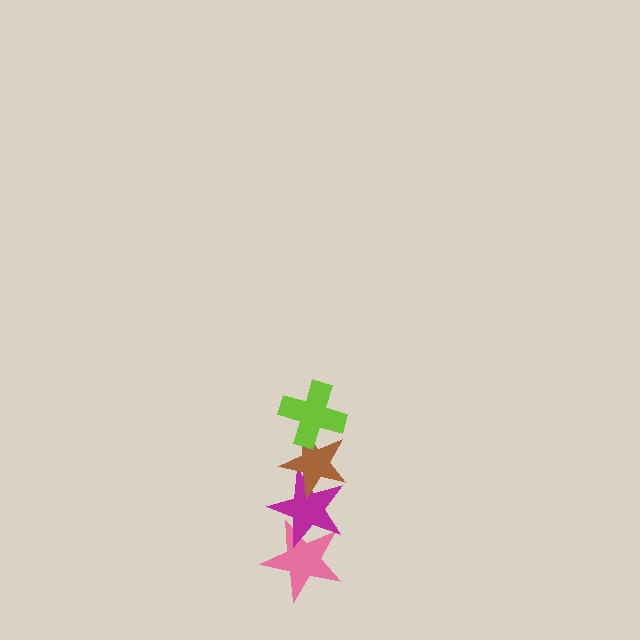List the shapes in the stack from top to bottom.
From top to bottom: the lime cross, the brown star, the magenta star, the pink star.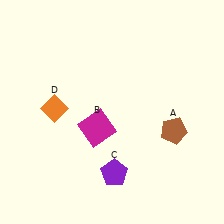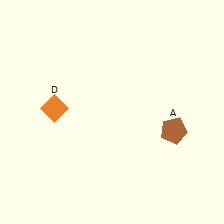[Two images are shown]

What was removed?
The magenta square (B), the purple pentagon (C) were removed in Image 2.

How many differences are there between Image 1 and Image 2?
There are 2 differences between the two images.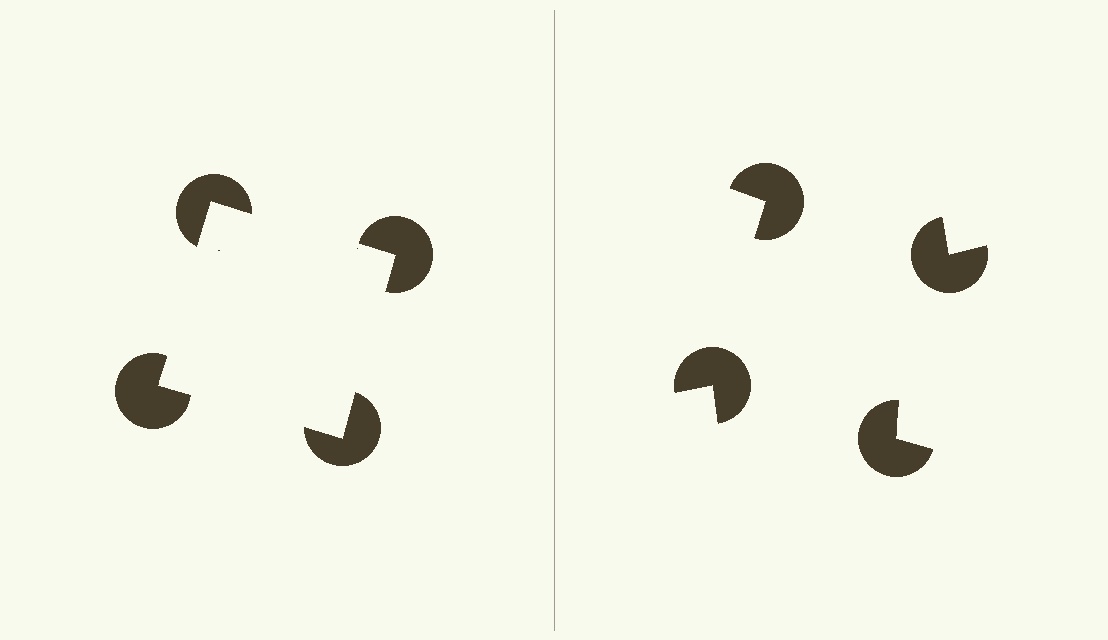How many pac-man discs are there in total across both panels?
8 — 4 on each side.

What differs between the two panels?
The pac-man discs are positioned identically on both sides; only the wedge orientations differ. On the left they align to a square; on the right they are misaligned.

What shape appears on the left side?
An illusory square.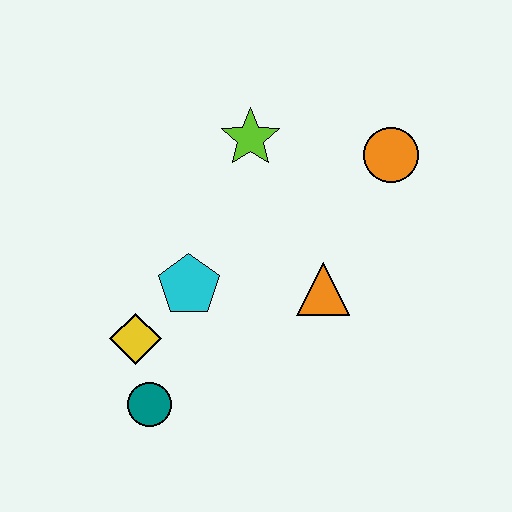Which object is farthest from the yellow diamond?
The orange circle is farthest from the yellow diamond.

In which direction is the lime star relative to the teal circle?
The lime star is above the teal circle.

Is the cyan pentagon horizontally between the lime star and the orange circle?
No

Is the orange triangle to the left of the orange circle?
Yes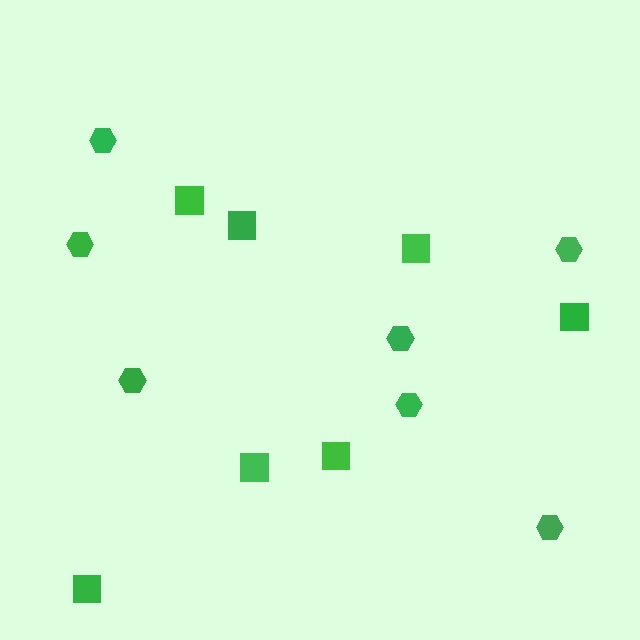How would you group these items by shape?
There are 2 groups: one group of hexagons (7) and one group of squares (7).